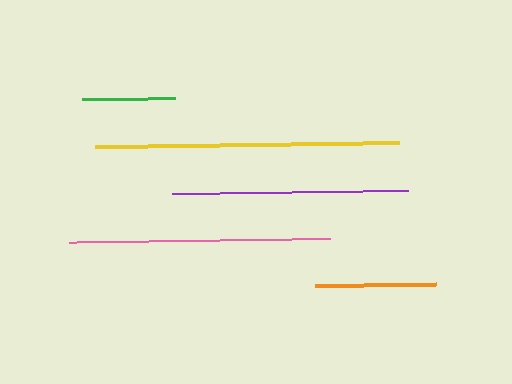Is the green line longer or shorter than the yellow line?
The yellow line is longer than the green line.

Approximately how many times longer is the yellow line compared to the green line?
The yellow line is approximately 3.3 times the length of the green line.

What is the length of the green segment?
The green segment is approximately 93 pixels long.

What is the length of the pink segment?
The pink segment is approximately 261 pixels long.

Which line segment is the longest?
The yellow line is the longest at approximately 304 pixels.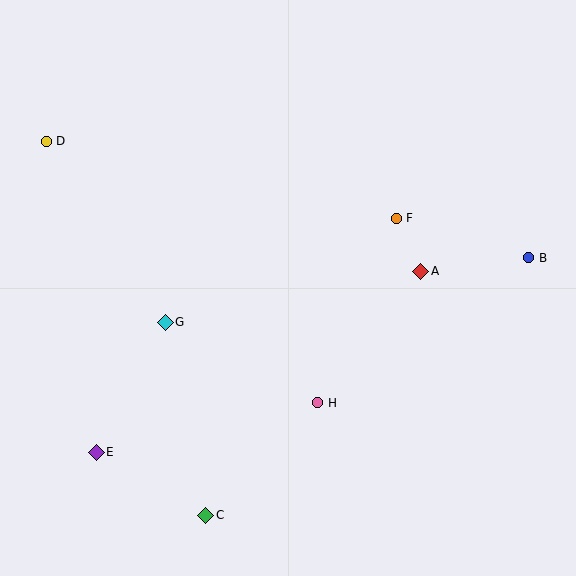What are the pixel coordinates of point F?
Point F is at (396, 218).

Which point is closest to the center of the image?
Point H at (318, 403) is closest to the center.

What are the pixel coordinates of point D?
Point D is at (46, 141).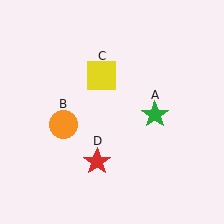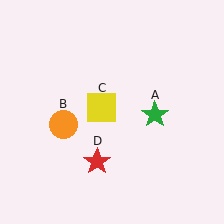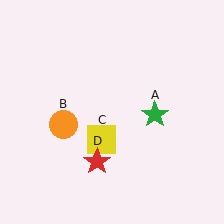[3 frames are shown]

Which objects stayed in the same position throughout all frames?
Green star (object A) and orange circle (object B) and red star (object D) remained stationary.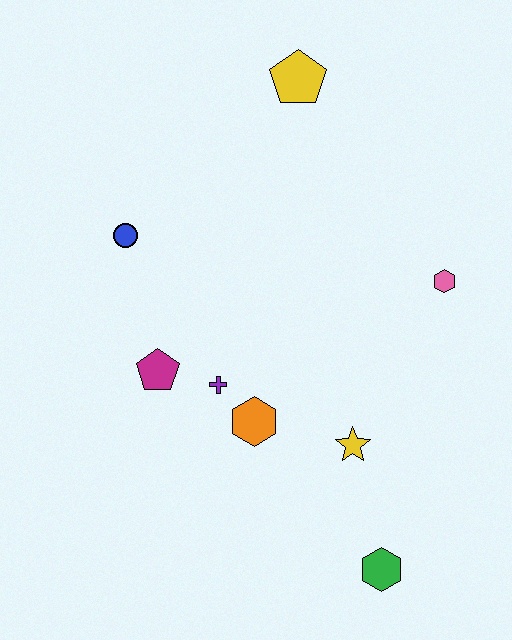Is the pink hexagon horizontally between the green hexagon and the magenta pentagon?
No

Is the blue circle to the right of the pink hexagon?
No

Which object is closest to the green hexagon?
The yellow star is closest to the green hexagon.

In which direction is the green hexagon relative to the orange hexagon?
The green hexagon is below the orange hexagon.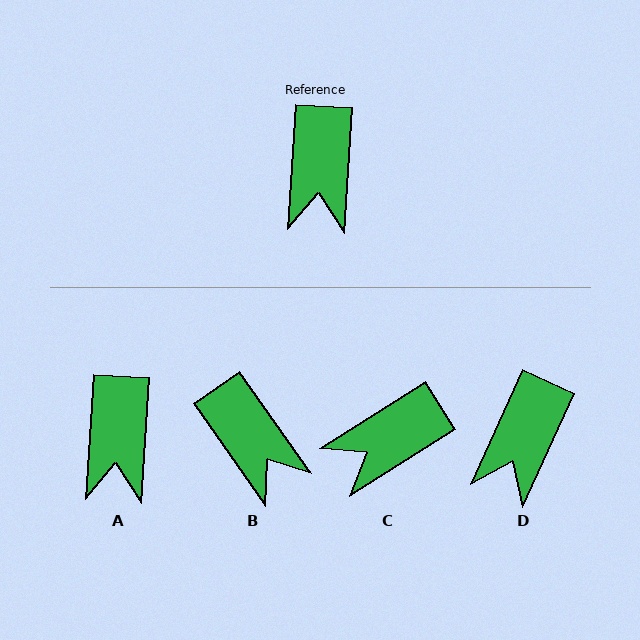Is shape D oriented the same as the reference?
No, it is off by about 21 degrees.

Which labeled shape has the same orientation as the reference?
A.